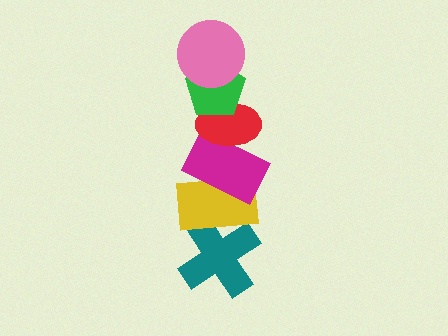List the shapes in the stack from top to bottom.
From top to bottom: the pink circle, the green pentagon, the red ellipse, the magenta rectangle, the yellow rectangle, the teal cross.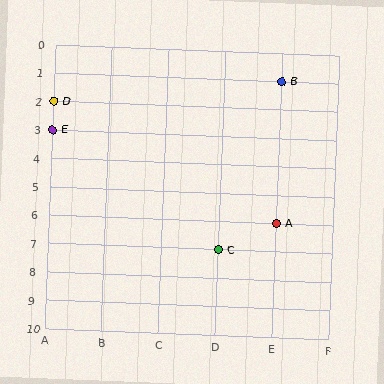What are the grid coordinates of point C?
Point C is at grid coordinates (D, 7).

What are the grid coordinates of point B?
Point B is at grid coordinates (E, 1).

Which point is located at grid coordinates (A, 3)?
Point E is at (A, 3).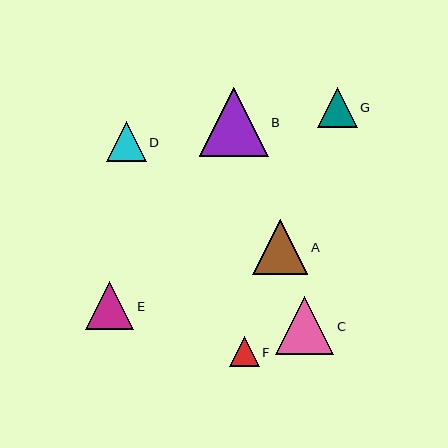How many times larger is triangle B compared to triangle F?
Triangle B is approximately 2.3 times the size of triangle F.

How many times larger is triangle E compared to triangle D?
Triangle E is approximately 1.2 times the size of triangle D.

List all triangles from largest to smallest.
From largest to smallest: B, C, A, E, D, G, F.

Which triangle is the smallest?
Triangle F is the smallest with a size of approximately 30 pixels.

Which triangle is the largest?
Triangle B is the largest with a size of approximately 69 pixels.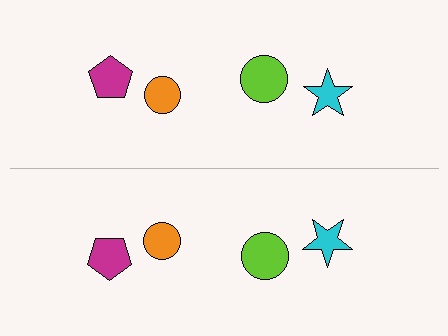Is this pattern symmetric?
Yes, this pattern has bilateral (reflection) symmetry.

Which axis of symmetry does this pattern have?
The pattern has a horizontal axis of symmetry running through the center of the image.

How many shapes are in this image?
There are 8 shapes in this image.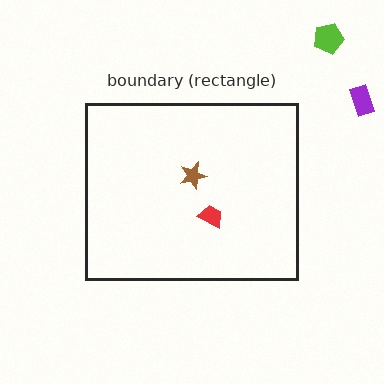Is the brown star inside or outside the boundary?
Inside.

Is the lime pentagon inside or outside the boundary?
Outside.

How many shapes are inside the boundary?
2 inside, 2 outside.